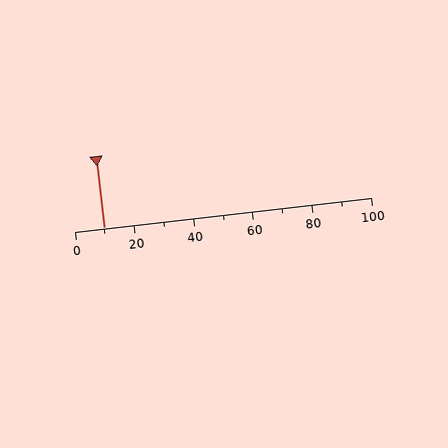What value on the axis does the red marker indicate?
The marker indicates approximately 10.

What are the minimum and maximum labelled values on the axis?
The axis runs from 0 to 100.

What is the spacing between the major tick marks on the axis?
The major ticks are spaced 20 apart.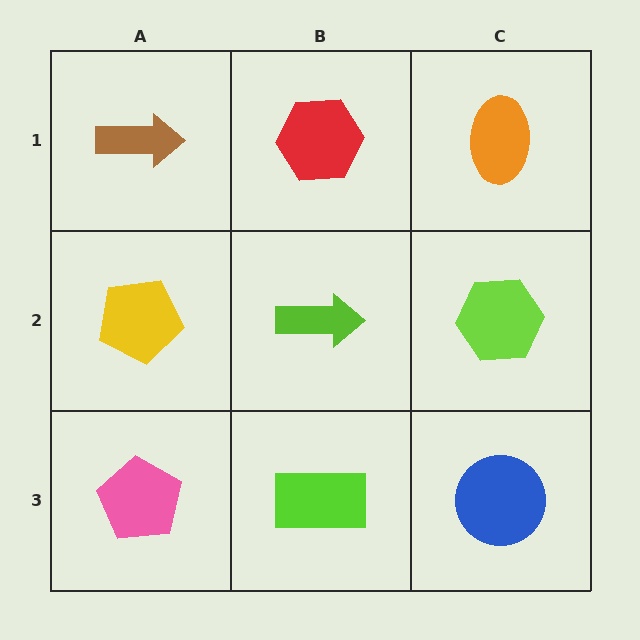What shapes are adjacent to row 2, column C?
An orange ellipse (row 1, column C), a blue circle (row 3, column C), a lime arrow (row 2, column B).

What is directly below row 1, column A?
A yellow pentagon.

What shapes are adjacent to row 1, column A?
A yellow pentagon (row 2, column A), a red hexagon (row 1, column B).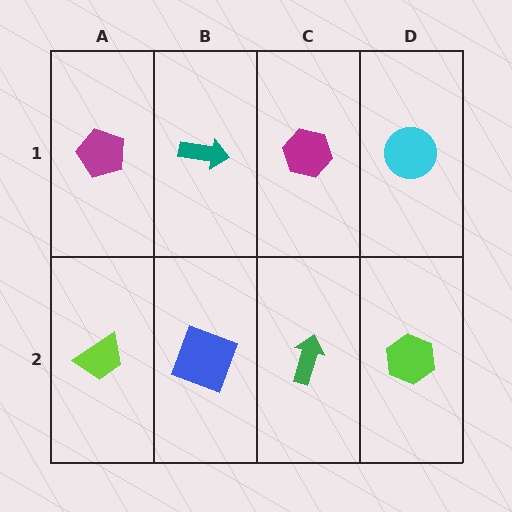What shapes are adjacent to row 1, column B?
A blue square (row 2, column B), a magenta pentagon (row 1, column A), a magenta hexagon (row 1, column C).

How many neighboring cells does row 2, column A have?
2.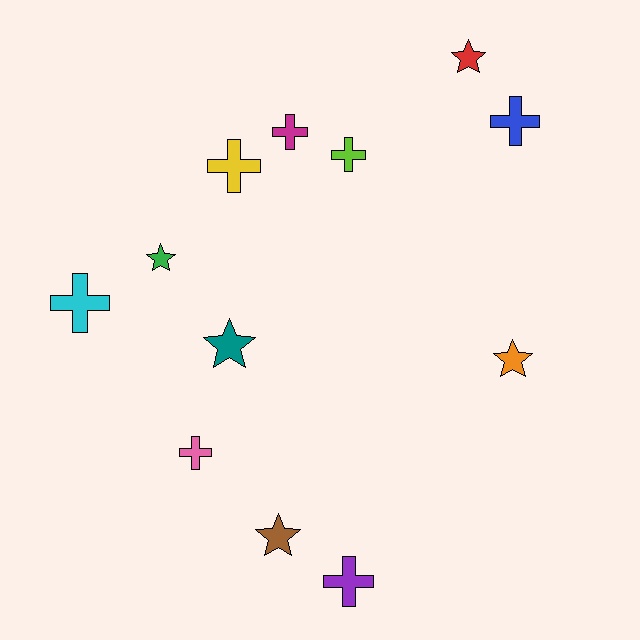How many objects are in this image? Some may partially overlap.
There are 12 objects.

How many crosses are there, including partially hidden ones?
There are 7 crosses.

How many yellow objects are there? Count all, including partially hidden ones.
There is 1 yellow object.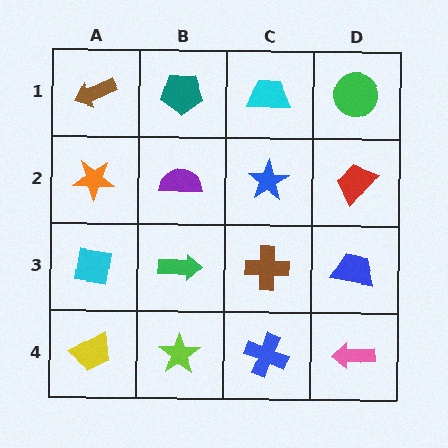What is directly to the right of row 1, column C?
A green circle.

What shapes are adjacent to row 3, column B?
A purple semicircle (row 2, column B), a lime star (row 4, column B), a cyan square (row 3, column A), a brown cross (row 3, column C).